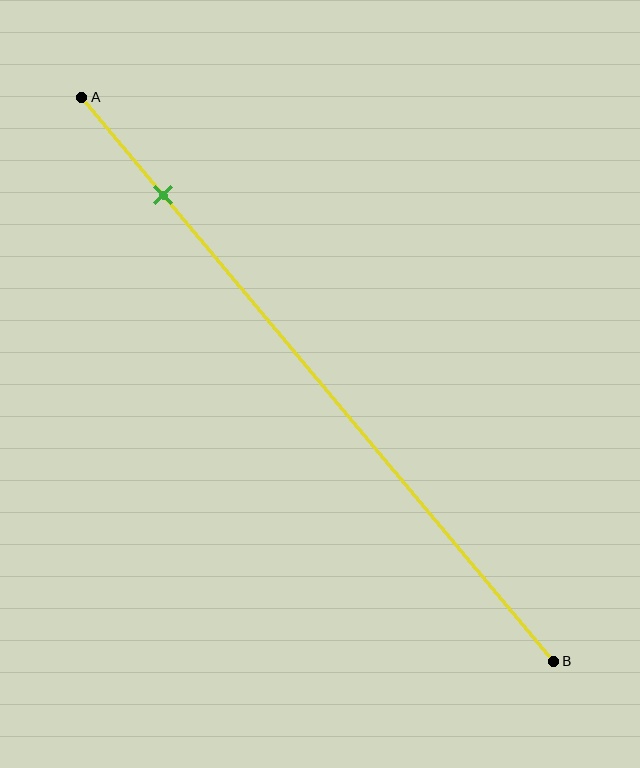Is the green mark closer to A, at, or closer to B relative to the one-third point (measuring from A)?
The green mark is closer to point A than the one-third point of segment AB.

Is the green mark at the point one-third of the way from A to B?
No, the mark is at about 15% from A, not at the 33% one-third point.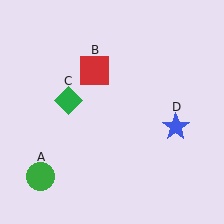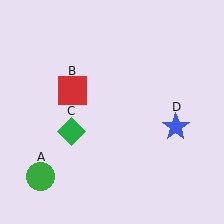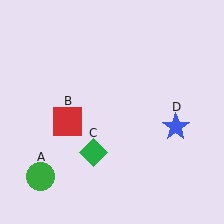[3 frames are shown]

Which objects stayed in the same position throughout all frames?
Green circle (object A) and blue star (object D) remained stationary.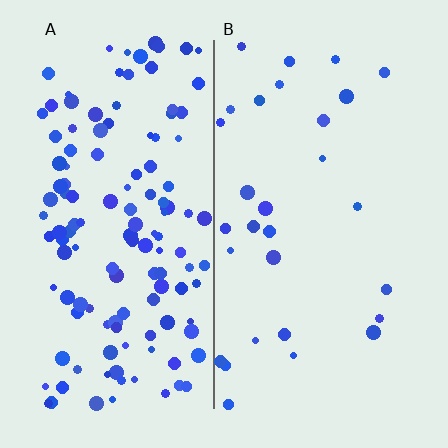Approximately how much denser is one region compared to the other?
Approximately 4.4× — region A over region B.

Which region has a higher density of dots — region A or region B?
A (the left).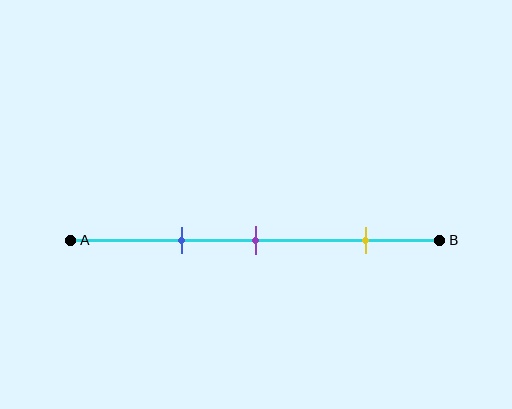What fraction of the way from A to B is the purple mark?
The purple mark is approximately 50% (0.5) of the way from A to B.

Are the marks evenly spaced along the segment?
No, the marks are not evenly spaced.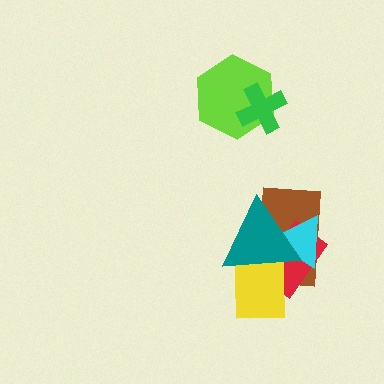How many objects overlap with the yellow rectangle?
4 objects overlap with the yellow rectangle.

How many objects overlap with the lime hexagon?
1 object overlaps with the lime hexagon.